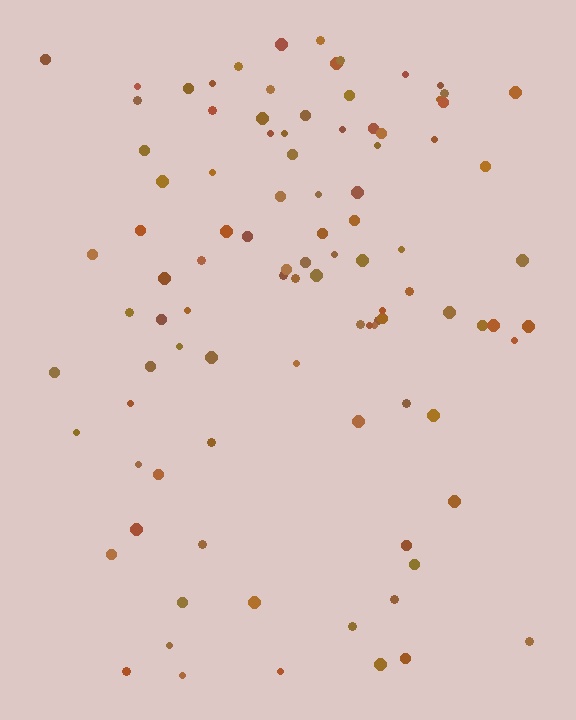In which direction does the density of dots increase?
From bottom to top, with the top side densest.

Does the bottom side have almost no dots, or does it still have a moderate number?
Still a moderate number, just noticeably fewer than the top.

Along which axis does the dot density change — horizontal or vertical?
Vertical.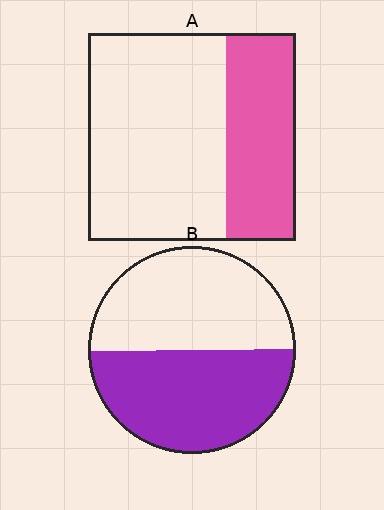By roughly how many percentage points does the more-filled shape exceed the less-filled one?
By roughly 15 percentage points (B over A).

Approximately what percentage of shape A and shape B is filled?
A is approximately 35% and B is approximately 50%.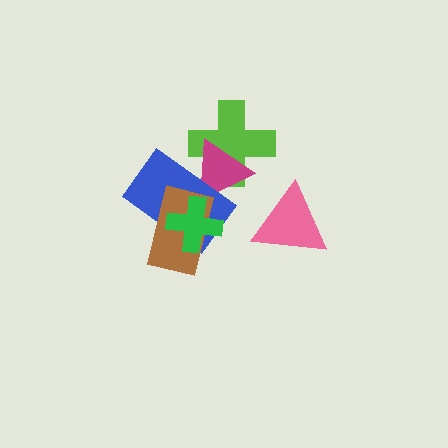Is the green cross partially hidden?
No, no other shape covers it.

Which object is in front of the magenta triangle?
The blue rectangle is in front of the magenta triangle.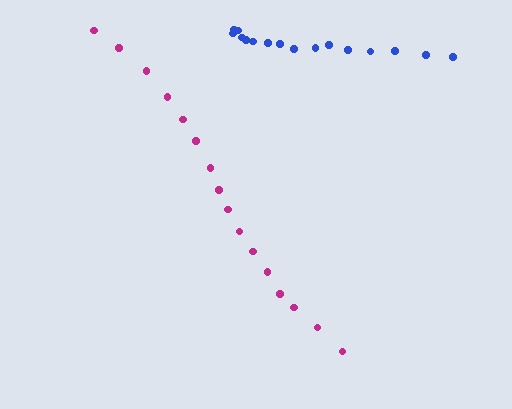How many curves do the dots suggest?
There are 2 distinct paths.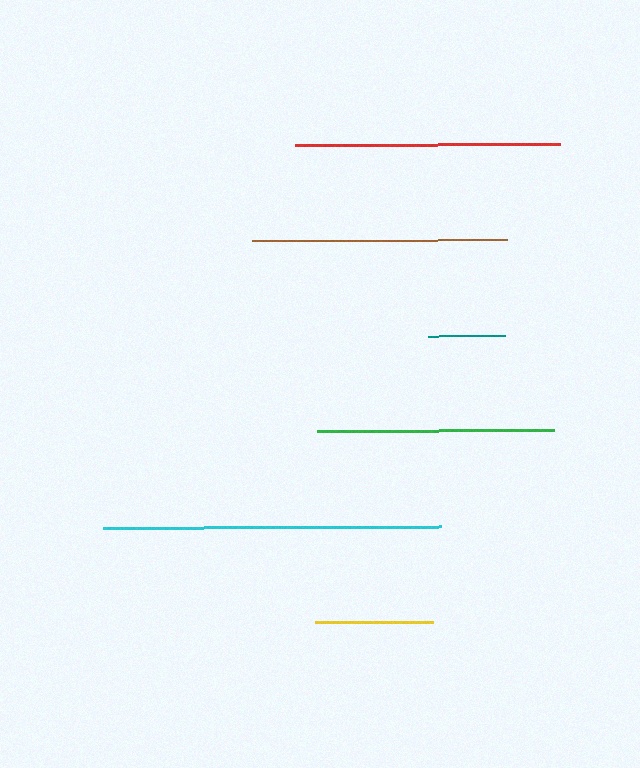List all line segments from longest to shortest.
From longest to shortest: cyan, red, brown, green, yellow, teal.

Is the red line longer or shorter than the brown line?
The red line is longer than the brown line.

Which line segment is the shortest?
The teal line is the shortest at approximately 78 pixels.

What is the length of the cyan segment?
The cyan segment is approximately 337 pixels long.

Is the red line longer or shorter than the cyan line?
The cyan line is longer than the red line.